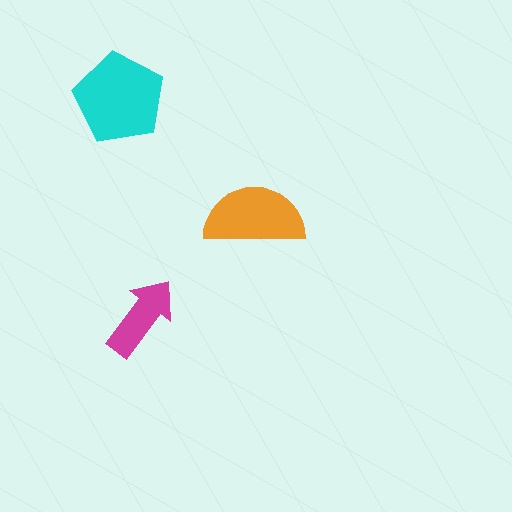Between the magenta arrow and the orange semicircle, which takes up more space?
The orange semicircle.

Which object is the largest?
The cyan pentagon.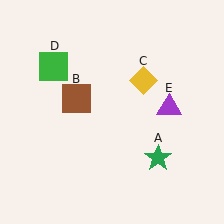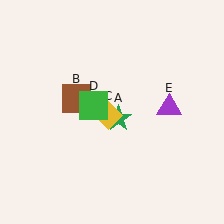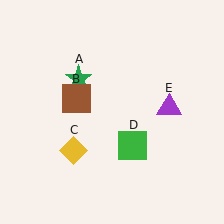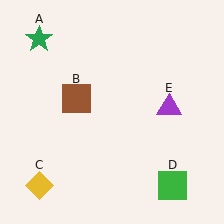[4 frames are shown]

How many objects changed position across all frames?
3 objects changed position: green star (object A), yellow diamond (object C), green square (object D).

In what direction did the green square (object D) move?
The green square (object D) moved down and to the right.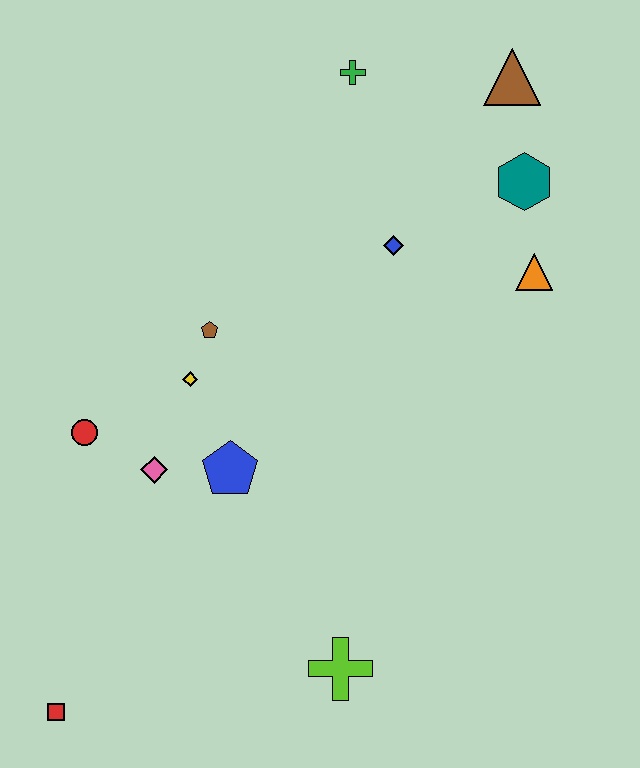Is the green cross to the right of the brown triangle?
No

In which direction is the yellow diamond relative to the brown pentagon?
The yellow diamond is below the brown pentagon.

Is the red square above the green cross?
No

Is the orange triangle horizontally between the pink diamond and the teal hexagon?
No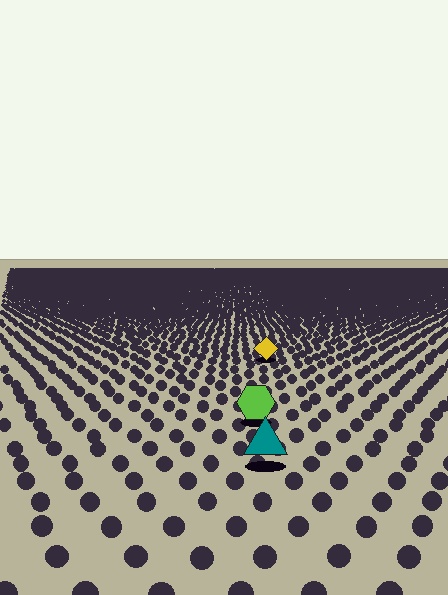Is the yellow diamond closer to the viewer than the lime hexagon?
No. The lime hexagon is closer — you can tell from the texture gradient: the ground texture is coarser near it.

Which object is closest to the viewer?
The teal triangle is closest. The texture marks near it are larger and more spread out.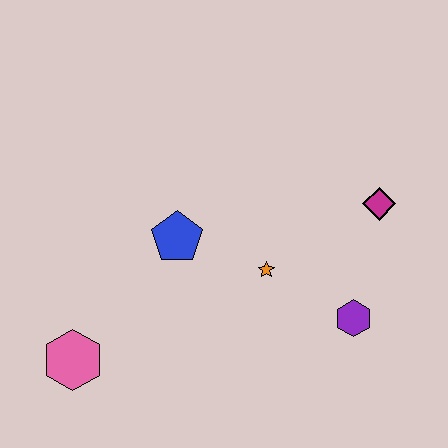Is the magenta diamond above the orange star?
Yes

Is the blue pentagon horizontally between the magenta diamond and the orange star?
No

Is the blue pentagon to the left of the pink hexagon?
No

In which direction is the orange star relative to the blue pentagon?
The orange star is to the right of the blue pentagon.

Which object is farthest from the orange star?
The pink hexagon is farthest from the orange star.